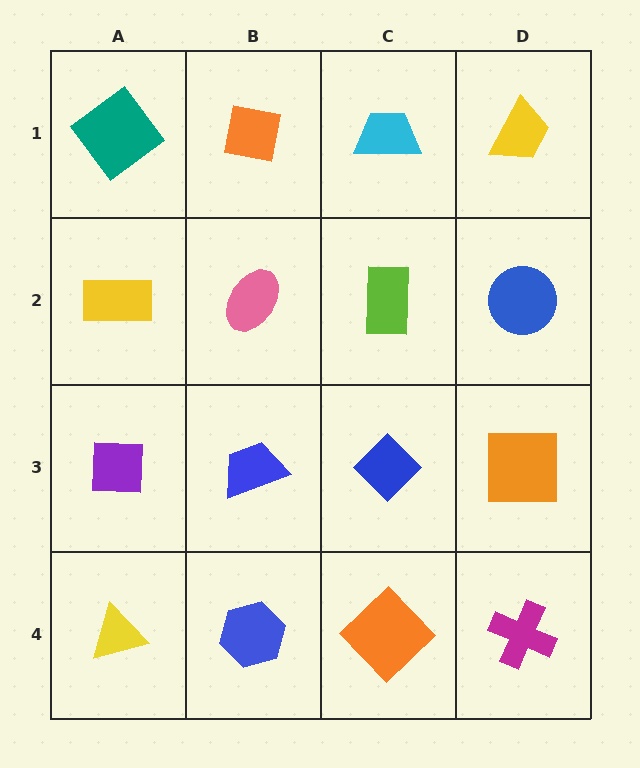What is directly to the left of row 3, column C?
A blue trapezoid.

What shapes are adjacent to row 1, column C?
A lime rectangle (row 2, column C), an orange square (row 1, column B), a yellow trapezoid (row 1, column D).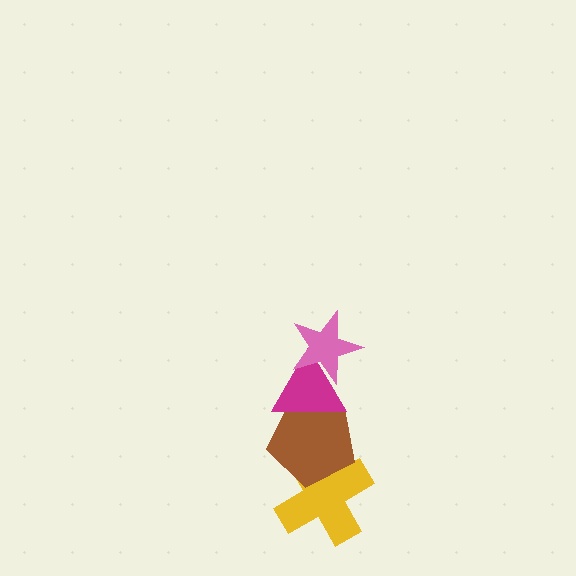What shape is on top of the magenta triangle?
The pink star is on top of the magenta triangle.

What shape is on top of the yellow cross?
The brown pentagon is on top of the yellow cross.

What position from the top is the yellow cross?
The yellow cross is 4th from the top.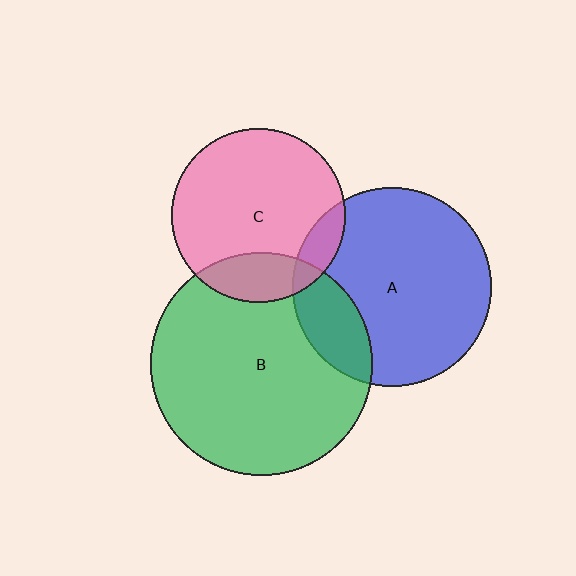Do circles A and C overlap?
Yes.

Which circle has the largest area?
Circle B (green).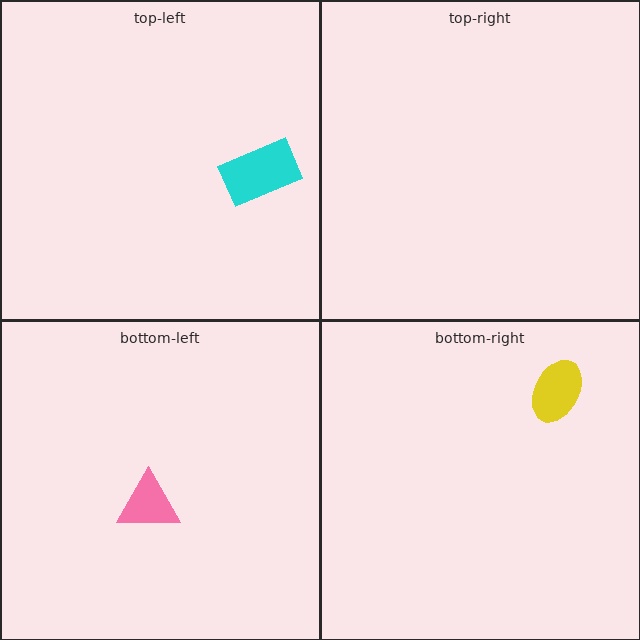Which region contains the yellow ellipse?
The bottom-right region.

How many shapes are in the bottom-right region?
1.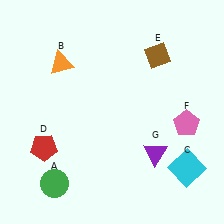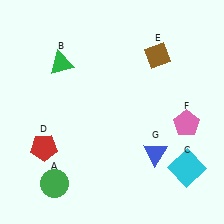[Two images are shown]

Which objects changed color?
B changed from orange to green. G changed from purple to blue.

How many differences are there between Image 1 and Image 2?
There are 2 differences between the two images.